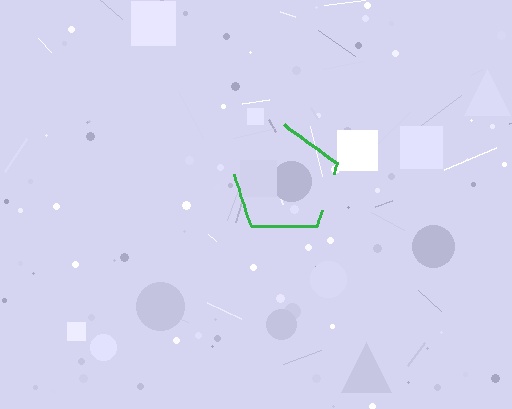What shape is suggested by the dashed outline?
The dashed outline suggests a pentagon.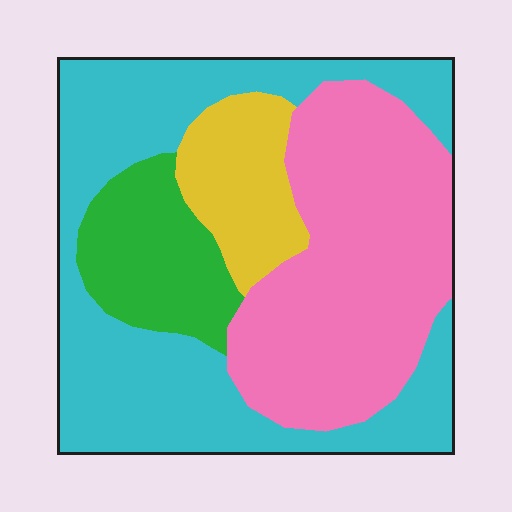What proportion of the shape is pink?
Pink covers 35% of the shape.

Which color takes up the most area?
Cyan, at roughly 40%.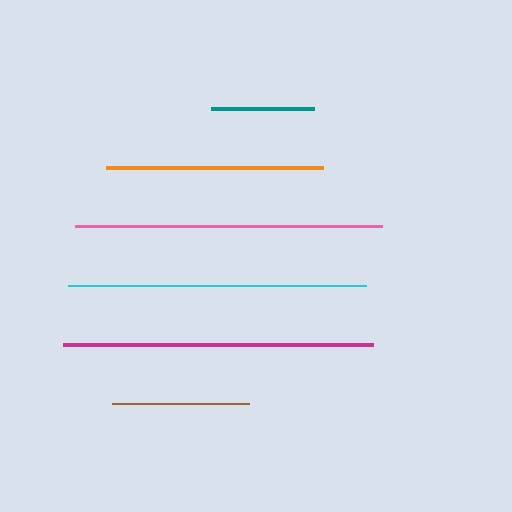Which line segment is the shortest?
The teal line is the shortest at approximately 103 pixels.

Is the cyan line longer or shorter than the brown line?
The cyan line is longer than the brown line.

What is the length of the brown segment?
The brown segment is approximately 137 pixels long.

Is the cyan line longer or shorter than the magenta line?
The magenta line is longer than the cyan line.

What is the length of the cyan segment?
The cyan segment is approximately 298 pixels long.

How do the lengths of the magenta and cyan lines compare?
The magenta and cyan lines are approximately the same length.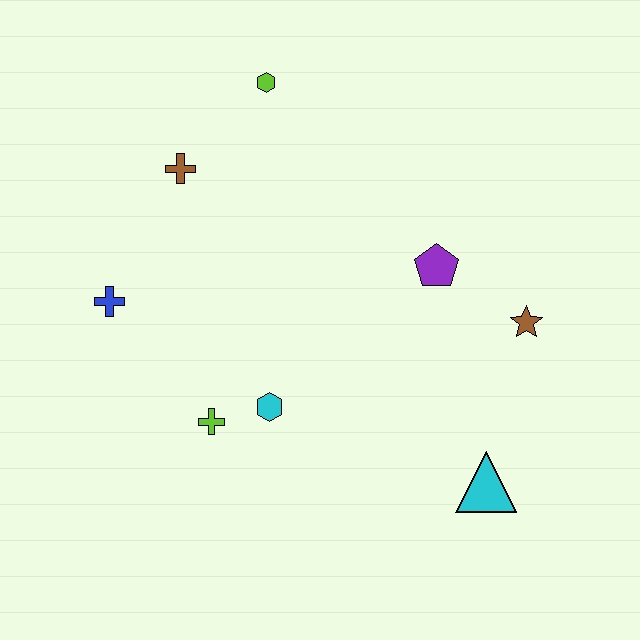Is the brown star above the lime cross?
Yes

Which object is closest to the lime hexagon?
The brown cross is closest to the lime hexagon.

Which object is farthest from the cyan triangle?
The lime hexagon is farthest from the cyan triangle.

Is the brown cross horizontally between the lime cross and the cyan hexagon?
No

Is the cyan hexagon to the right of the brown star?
No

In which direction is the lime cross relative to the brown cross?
The lime cross is below the brown cross.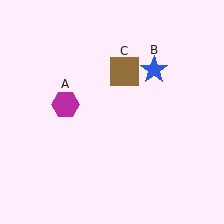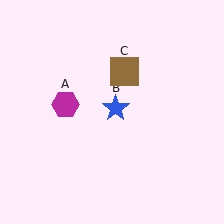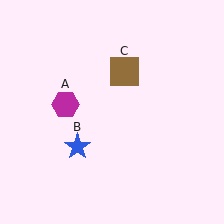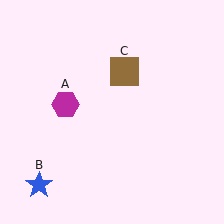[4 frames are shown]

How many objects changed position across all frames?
1 object changed position: blue star (object B).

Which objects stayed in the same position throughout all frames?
Magenta hexagon (object A) and brown square (object C) remained stationary.